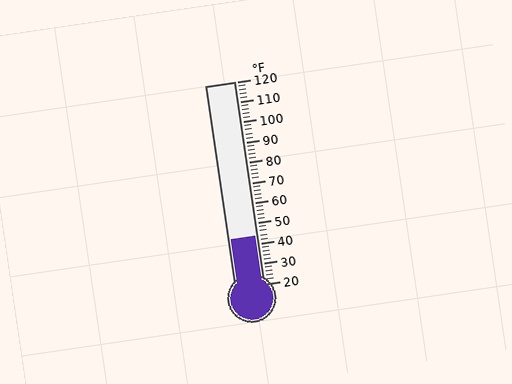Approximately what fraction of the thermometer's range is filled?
The thermometer is filled to approximately 25% of its range.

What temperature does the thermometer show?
The thermometer shows approximately 44°F.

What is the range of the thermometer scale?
The thermometer scale ranges from 20°F to 120°F.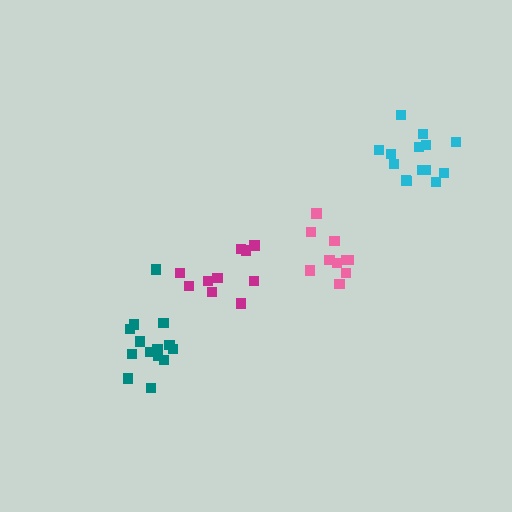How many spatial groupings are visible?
There are 4 spatial groupings.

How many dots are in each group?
Group 1: 10 dots, Group 2: 14 dots, Group 3: 10 dots, Group 4: 14 dots (48 total).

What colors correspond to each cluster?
The clusters are colored: pink, cyan, magenta, teal.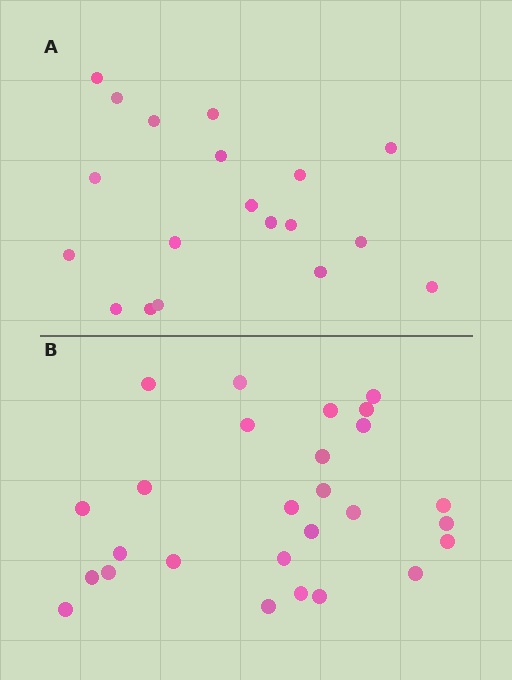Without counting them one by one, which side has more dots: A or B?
Region B (the bottom region) has more dots.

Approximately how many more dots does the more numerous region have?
Region B has roughly 8 or so more dots than region A.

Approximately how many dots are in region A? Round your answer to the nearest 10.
About 20 dots. (The exact count is 19, which rounds to 20.)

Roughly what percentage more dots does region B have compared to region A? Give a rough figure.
About 40% more.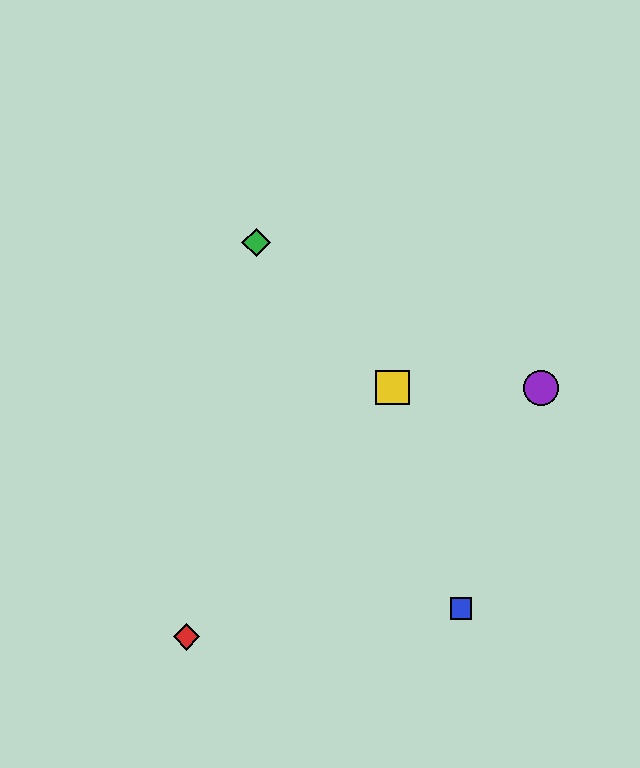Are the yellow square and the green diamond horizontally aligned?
No, the yellow square is at y≈388 and the green diamond is at y≈243.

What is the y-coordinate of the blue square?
The blue square is at y≈609.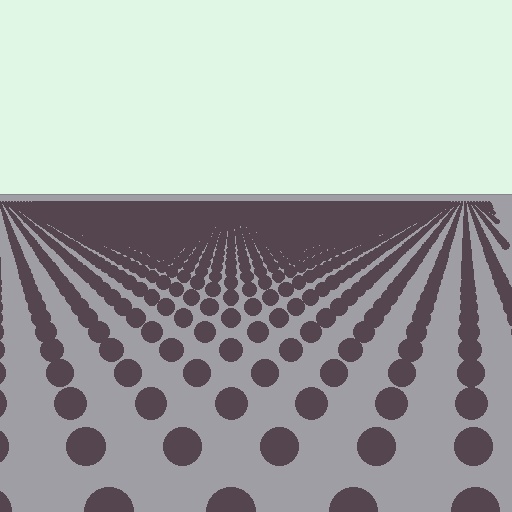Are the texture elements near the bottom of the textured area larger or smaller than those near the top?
Larger. Near the bottom, elements are closer to the viewer and appear at a bigger on-screen size.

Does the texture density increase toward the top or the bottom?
Density increases toward the top.